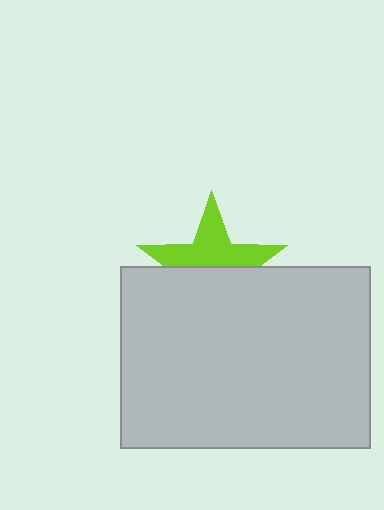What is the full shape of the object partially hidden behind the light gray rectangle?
The partially hidden object is a lime star.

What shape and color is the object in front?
The object in front is a light gray rectangle.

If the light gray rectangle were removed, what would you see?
You would see the complete lime star.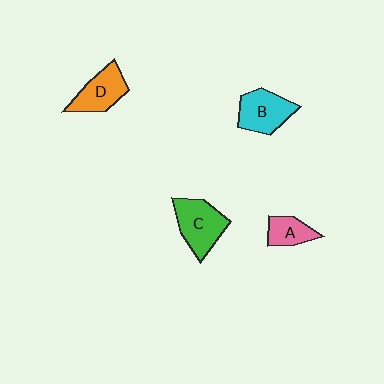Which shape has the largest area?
Shape C (green).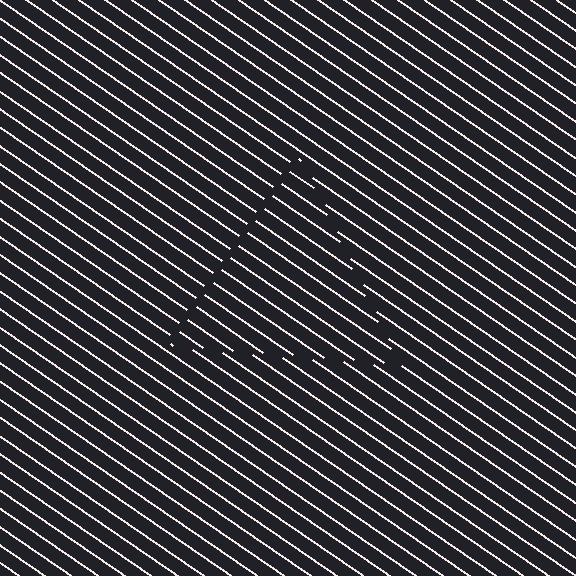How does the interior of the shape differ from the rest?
The interior of the shape contains the same grating, shifted by half a period — the contour is defined by the phase discontinuity where line-ends from the inner and outer gratings abut.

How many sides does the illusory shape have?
3 sides — the line-ends trace a triangle.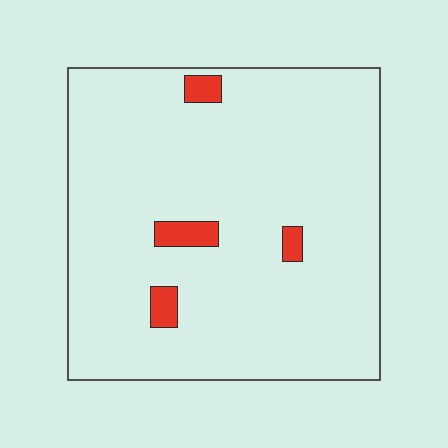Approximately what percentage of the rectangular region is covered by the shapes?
Approximately 5%.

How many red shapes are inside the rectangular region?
4.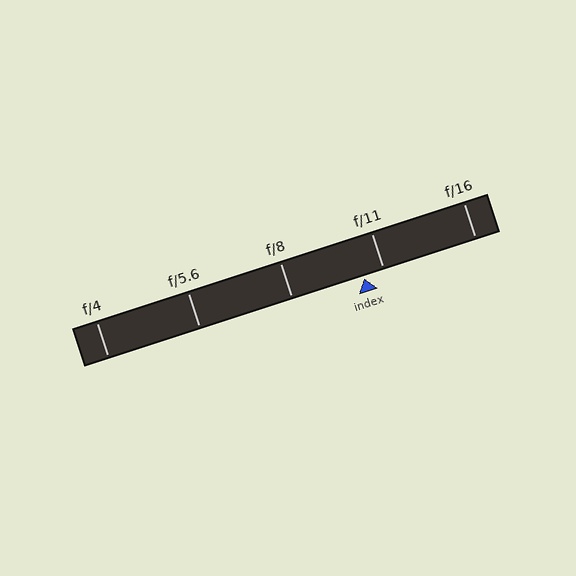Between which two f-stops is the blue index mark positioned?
The index mark is between f/8 and f/11.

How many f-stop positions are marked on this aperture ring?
There are 5 f-stop positions marked.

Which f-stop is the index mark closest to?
The index mark is closest to f/11.